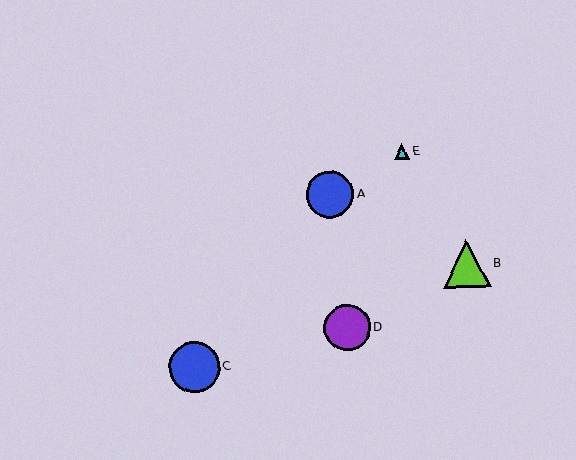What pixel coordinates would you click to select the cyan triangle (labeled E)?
Click at (402, 151) to select the cyan triangle E.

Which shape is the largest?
The blue circle (labeled C) is the largest.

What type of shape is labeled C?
Shape C is a blue circle.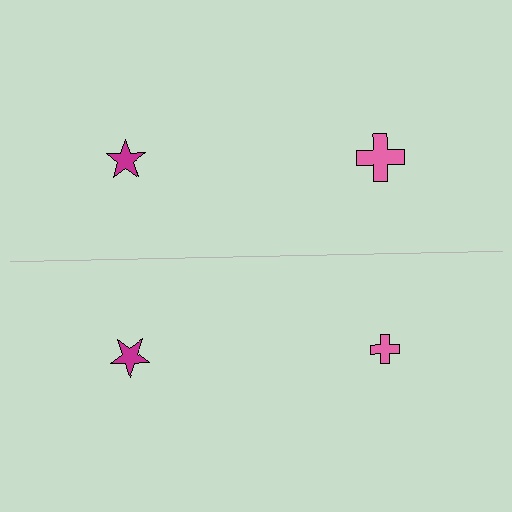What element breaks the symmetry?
The pink cross on the bottom side has a different size than its mirror counterpart.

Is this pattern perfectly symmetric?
No, the pattern is not perfectly symmetric. The pink cross on the bottom side has a different size than its mirror counterpart.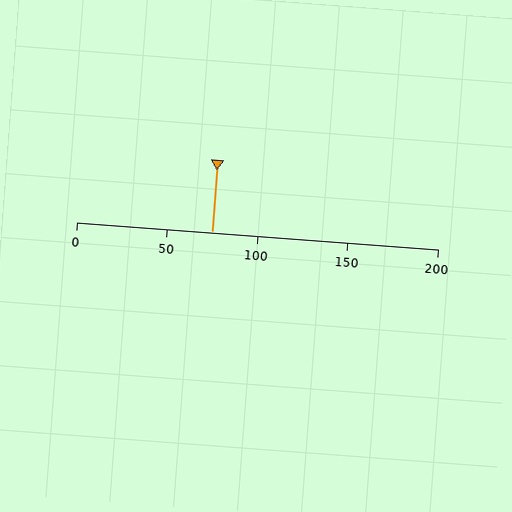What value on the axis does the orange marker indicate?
The marker indicates approximately 75.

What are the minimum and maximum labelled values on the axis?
The axis runs from 0 to 200.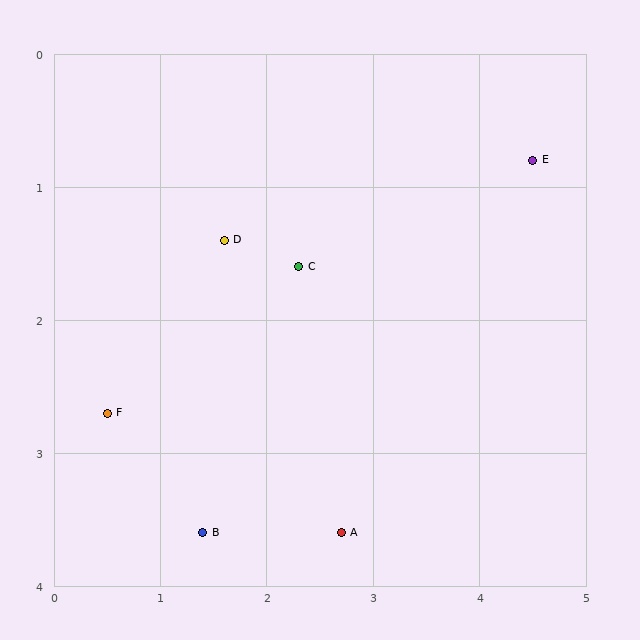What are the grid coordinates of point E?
Point E is at approximately (4.5, 0.8).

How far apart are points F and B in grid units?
Points F and B are about 1.3 grid units apart.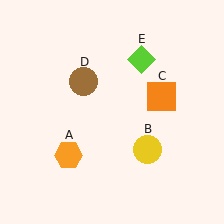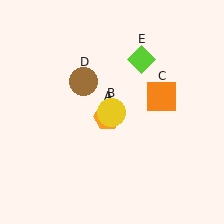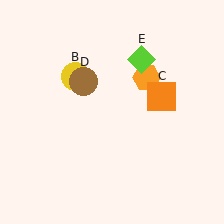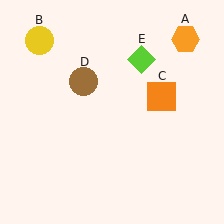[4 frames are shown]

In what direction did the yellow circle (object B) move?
The yellow circle (object B) moved up and to the left.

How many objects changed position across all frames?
2 objects changed position: orange hexagon (object A), yellow circle (object B).